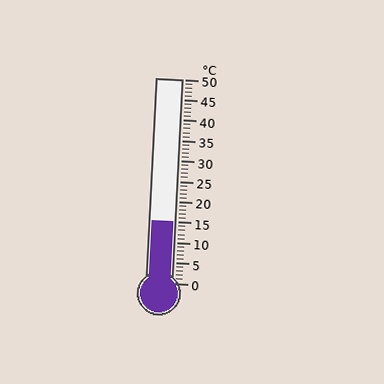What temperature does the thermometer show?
The thermometer shows approximately 15°C.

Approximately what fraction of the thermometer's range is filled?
The thermometer is filled to approximately 30% of its range.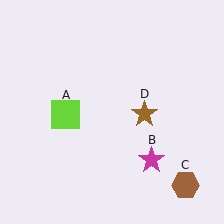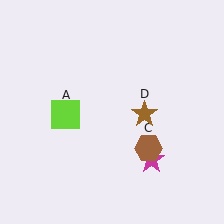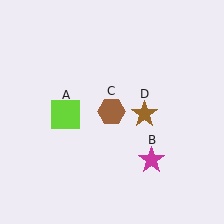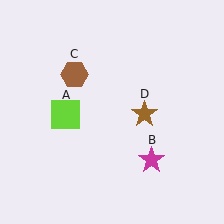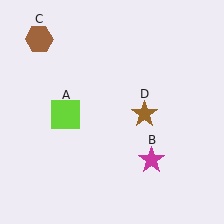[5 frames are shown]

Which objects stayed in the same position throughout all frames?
Lime square (object A) and magenta star (object B) and brown star (object D) remained stationary.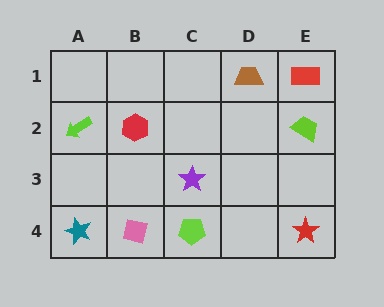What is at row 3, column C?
A purple star.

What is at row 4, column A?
A teal star.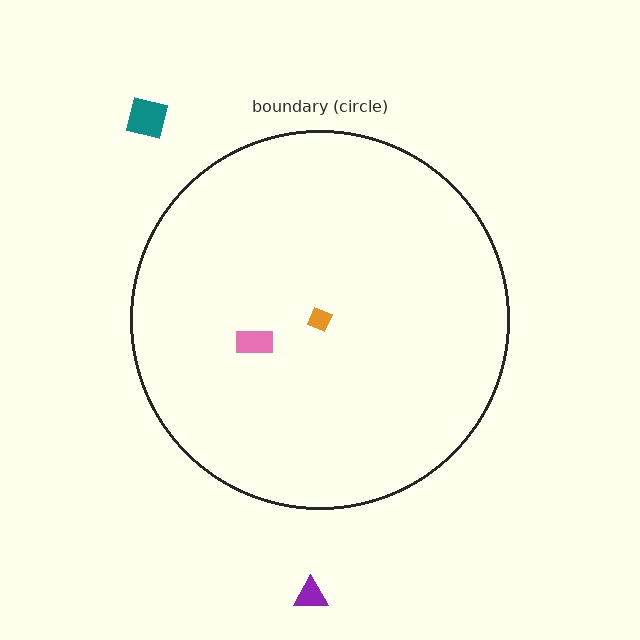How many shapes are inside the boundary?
2 inside, 2 outside.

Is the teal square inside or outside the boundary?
Outside.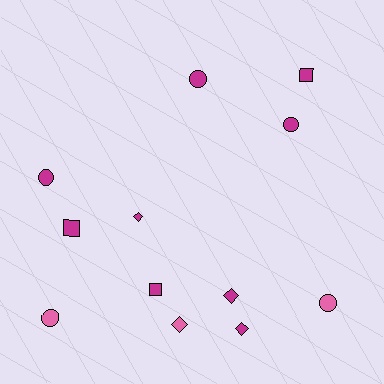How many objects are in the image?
There are 12 objects.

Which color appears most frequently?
Magenta, with 9 objects.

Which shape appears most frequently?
Circle, with 5 objects.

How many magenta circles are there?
There are 3 magenta circles.